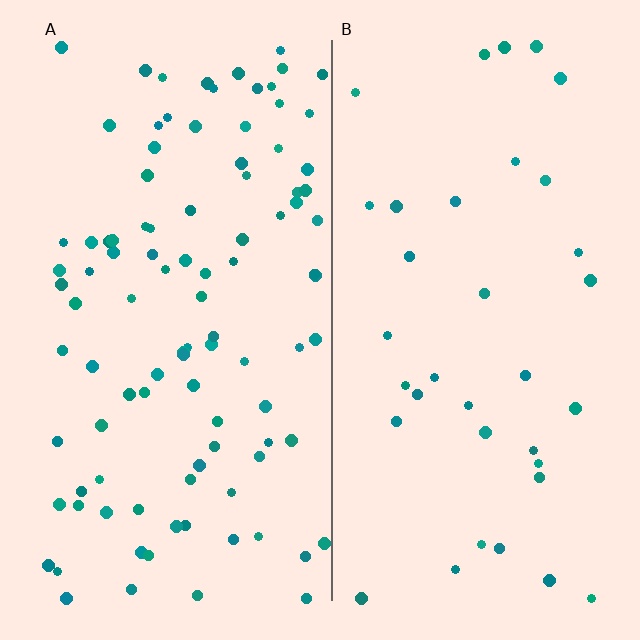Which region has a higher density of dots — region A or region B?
A (the left).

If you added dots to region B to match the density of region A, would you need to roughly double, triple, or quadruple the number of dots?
Approximately triple.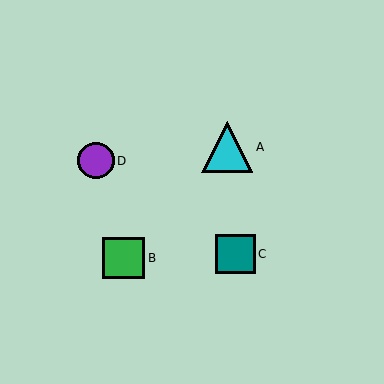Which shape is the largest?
The cyan triangle (labeled A) is the largest.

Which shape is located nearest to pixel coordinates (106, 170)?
The purple circle (labeled D) at (96, 161) is nearest to that location.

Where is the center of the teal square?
The center of the teal square is at (235, 254).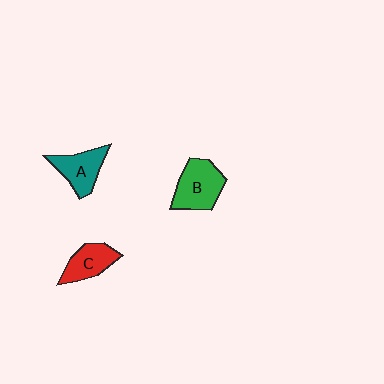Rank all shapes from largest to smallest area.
From largest to smallest: B (green), A (teal), C (red).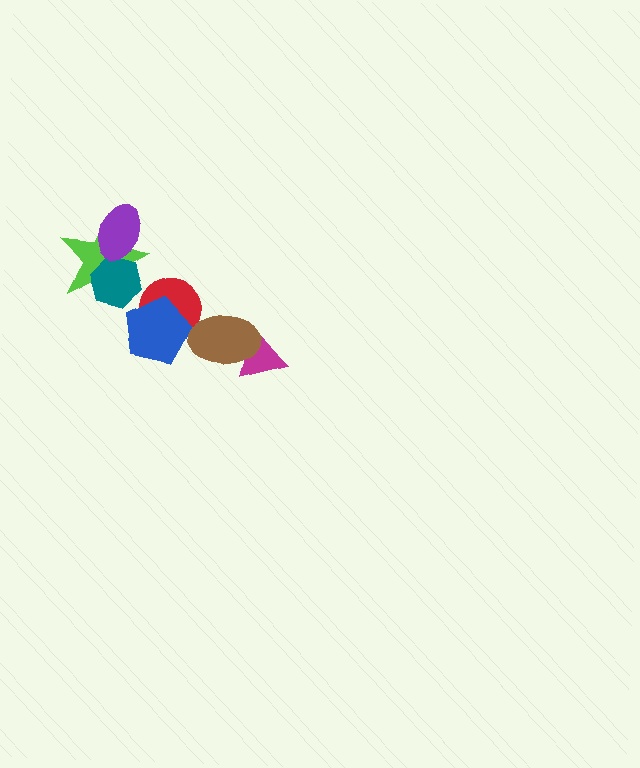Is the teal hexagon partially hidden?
Yes, it is partially covered by another shape.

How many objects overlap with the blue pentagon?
1 object overlaps with the blue pentagon.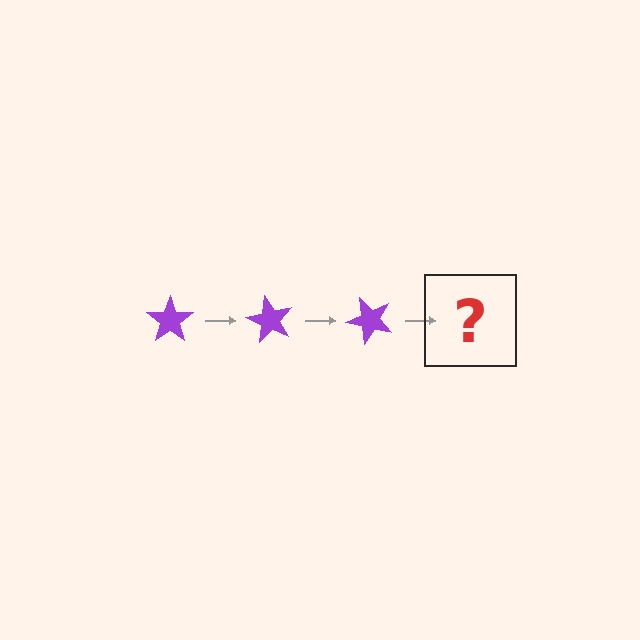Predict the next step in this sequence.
The next step is a purple star rotated 180 degrees.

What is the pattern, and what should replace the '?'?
The pattern is that the star rotates 60 degrees each step. The '?' should be a purple star rotated 180 degrees.